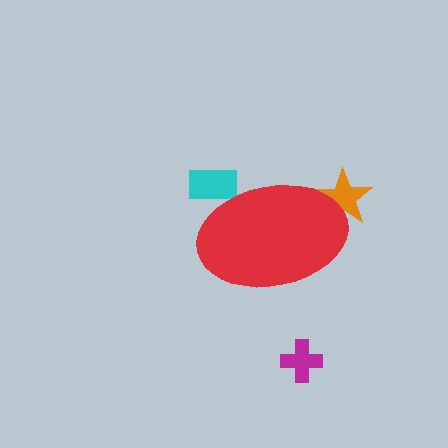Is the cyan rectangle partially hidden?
Yes, the cyan rectangle is partially hidden behind the red ellipse.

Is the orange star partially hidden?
Yes, the orange star is partially hidden behind the red ellipse.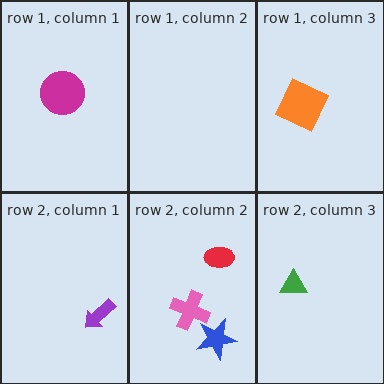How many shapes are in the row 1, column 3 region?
1.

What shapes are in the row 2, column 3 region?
The green triangle.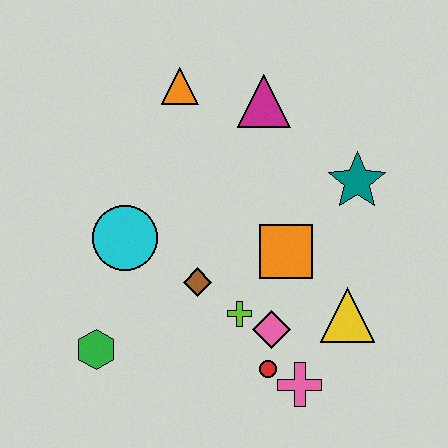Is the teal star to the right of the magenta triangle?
Yes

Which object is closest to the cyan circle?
The brown diamond is closest to the cyan circle.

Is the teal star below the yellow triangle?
No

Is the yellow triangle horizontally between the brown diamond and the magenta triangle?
No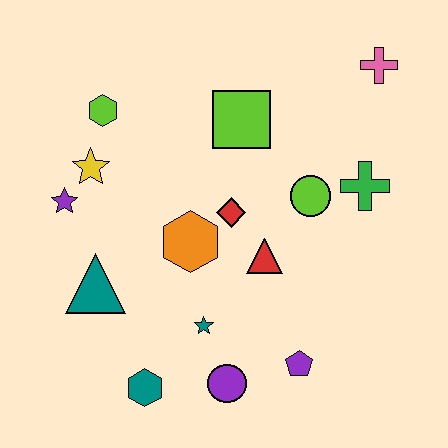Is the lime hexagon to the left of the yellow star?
No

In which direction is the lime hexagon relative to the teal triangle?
The lime hexagon is above the teal triangle.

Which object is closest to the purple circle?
The teal star is closest to the purple circle.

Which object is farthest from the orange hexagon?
The pink cross is farthest from the orange hexagon.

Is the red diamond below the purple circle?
No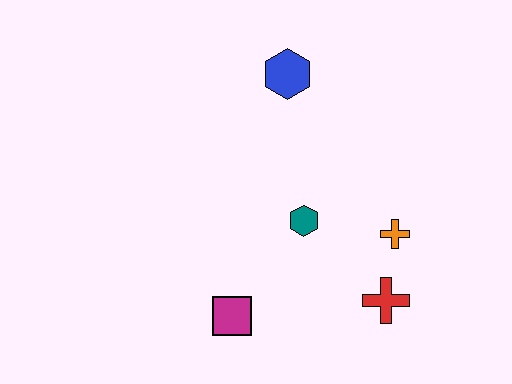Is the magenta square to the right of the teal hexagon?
No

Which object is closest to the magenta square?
The teal hexagon is closest to the magenta square.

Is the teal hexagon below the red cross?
No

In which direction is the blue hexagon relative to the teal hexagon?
The blue hexagon is above the teal hexagon.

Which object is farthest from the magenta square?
The blue hexagon is farthest from the magenta square.